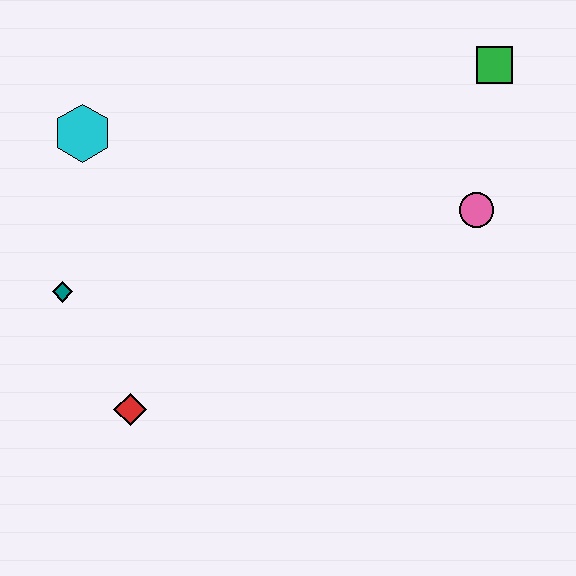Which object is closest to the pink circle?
The green square is closest to the pink circle.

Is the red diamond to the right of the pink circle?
No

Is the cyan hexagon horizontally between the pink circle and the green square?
No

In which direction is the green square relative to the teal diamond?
The green square is to the right of the teal diamond.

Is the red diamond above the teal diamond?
No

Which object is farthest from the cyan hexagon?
The green square is farthest from the cyan hexagon.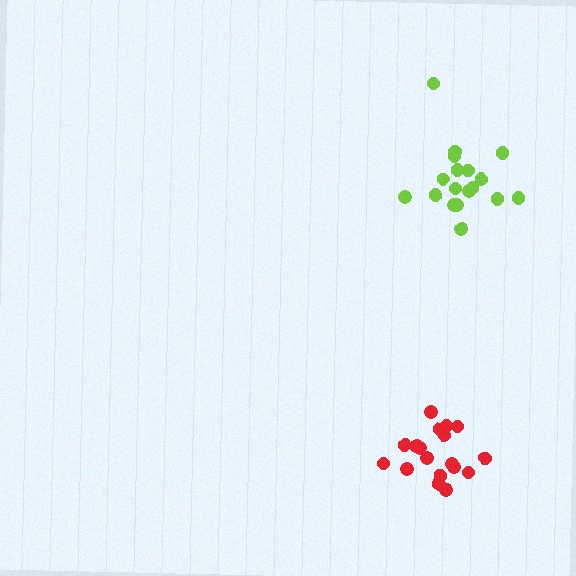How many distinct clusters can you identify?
There are 2 distinct clusters.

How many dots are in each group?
Group 1: 18 dots, Group 2: 18 dots (36 total).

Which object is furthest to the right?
The lime cluster is rightmost.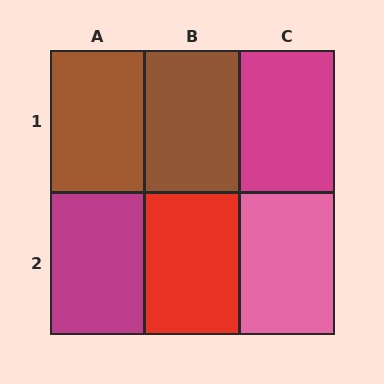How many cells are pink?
1 cell is pink.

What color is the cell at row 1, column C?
Magenta.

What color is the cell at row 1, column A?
Brown.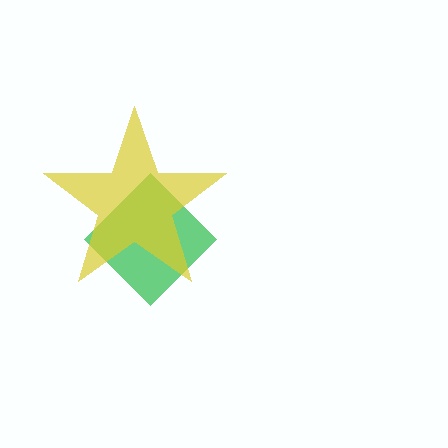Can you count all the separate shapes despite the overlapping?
Yes, there are 2 separate shapes.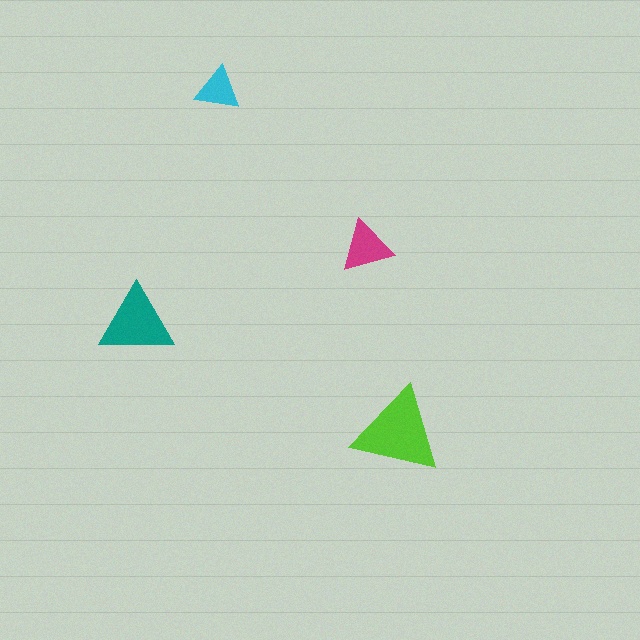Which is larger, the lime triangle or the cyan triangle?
The lime one.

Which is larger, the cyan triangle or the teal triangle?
The teal one.